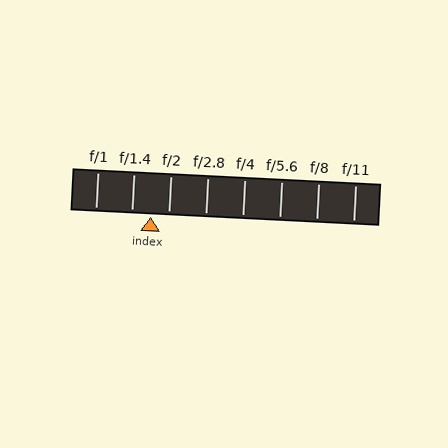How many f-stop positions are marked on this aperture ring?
There are 8 f-stop positions marked.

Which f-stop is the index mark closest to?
The index mark is closest to f/2.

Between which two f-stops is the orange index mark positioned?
The index mark is between f/1.4 and f/2.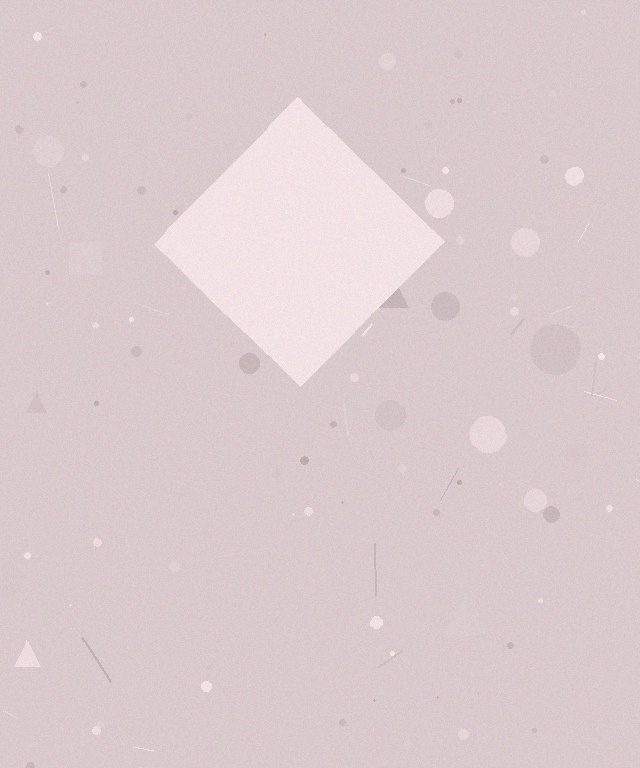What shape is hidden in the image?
A diamond is hidden in the image.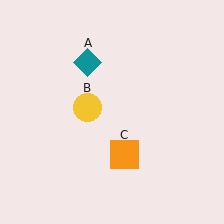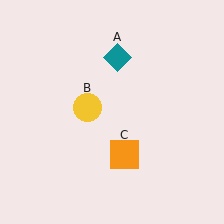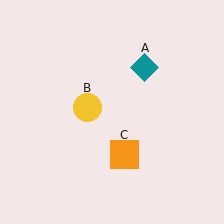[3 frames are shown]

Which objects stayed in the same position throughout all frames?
Yellow circle (object B) and orange square (object C) remained stationary.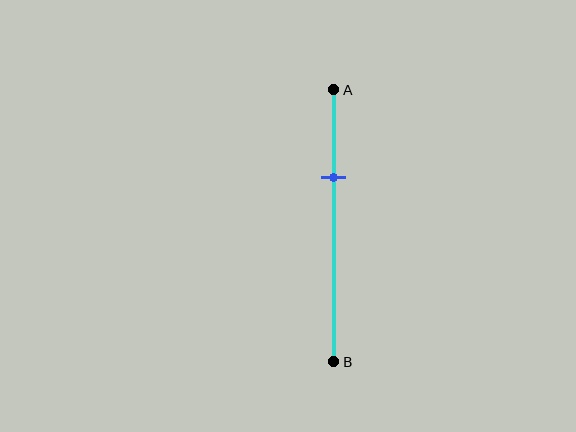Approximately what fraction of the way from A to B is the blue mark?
The blue mark is approximately 30% of the way from A to B.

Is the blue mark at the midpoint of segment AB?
No, the mark is at about 30% from A, not at the 50% midpoint.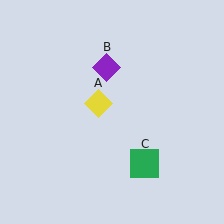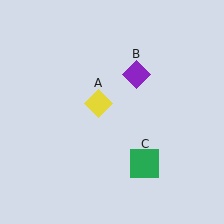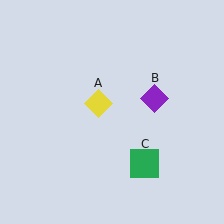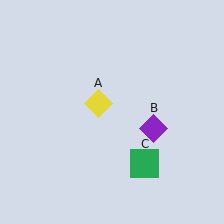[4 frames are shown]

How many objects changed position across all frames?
1 object changed position: purple diamond (object B).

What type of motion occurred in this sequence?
The purple diamond (object B) rotated clockwise around the center of the scene.